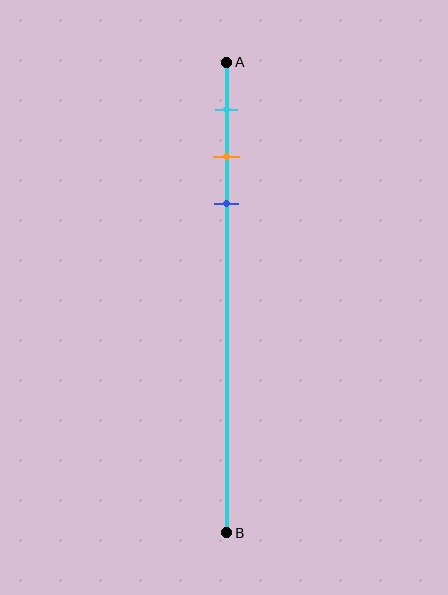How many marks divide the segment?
There are 3 marks dividing the segment.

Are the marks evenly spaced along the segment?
Yes, the marks are approximately evenly spaced.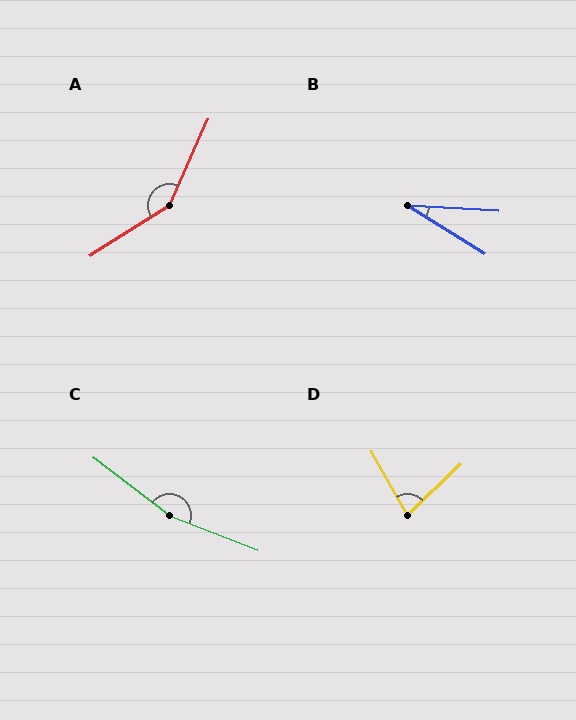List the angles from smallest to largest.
B (28°), D (75°), A (147°), C (164°).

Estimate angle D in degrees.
Approximately 75 degrees.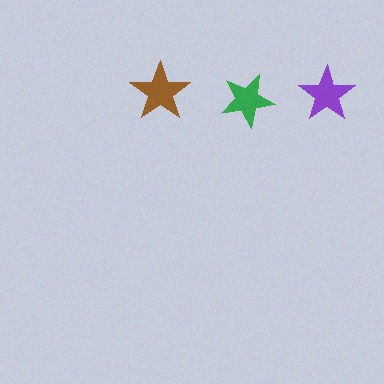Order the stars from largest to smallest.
the brown one, the purple one, the green one.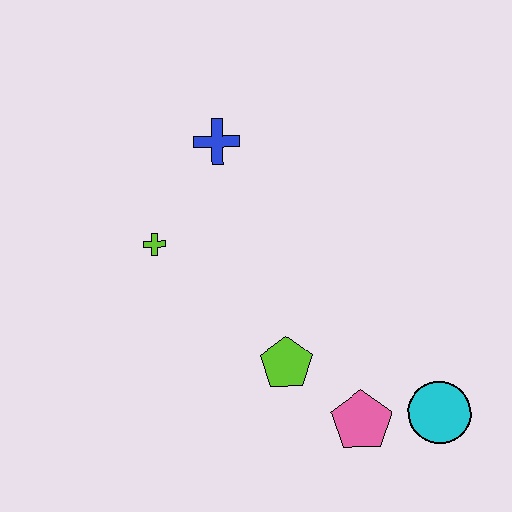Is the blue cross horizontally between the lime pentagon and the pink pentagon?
No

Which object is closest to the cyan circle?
The pink pentagon is closest to the cyan circle.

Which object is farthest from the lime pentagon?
The blue cross is farthest from the lime pentagon.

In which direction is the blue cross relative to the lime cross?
The blue cross is above the lime cross.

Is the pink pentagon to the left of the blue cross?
No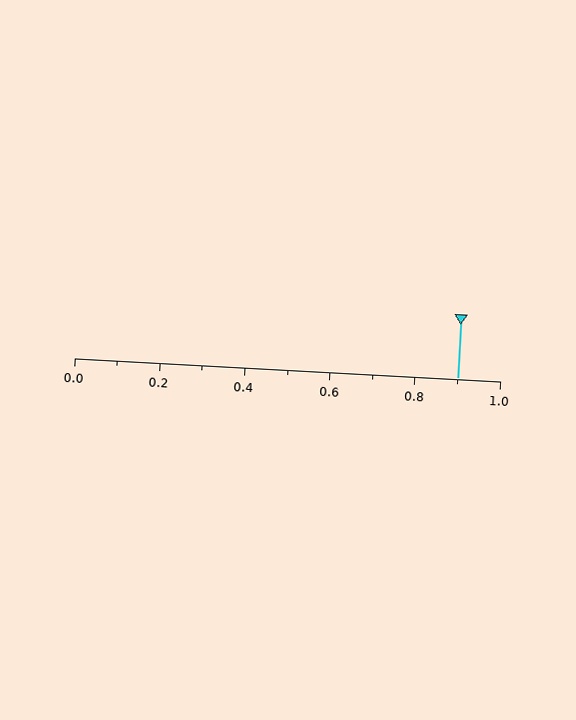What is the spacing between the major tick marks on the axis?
The major ticks are spaced 0.2 apart.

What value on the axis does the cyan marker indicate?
The marker indicates approximately 0.9.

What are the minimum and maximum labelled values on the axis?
The axis runs from 0.0 to 1.0.